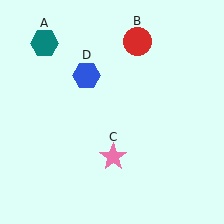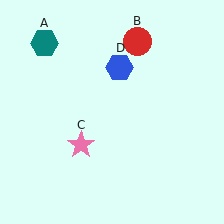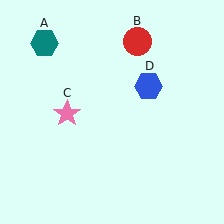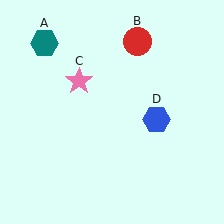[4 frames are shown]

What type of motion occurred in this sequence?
The pink star (object C), blue hexagon (object D) rotated clockwise around the center of the scene.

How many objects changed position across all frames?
2 objects changed position: pink star (object C), blue hexagon (object D).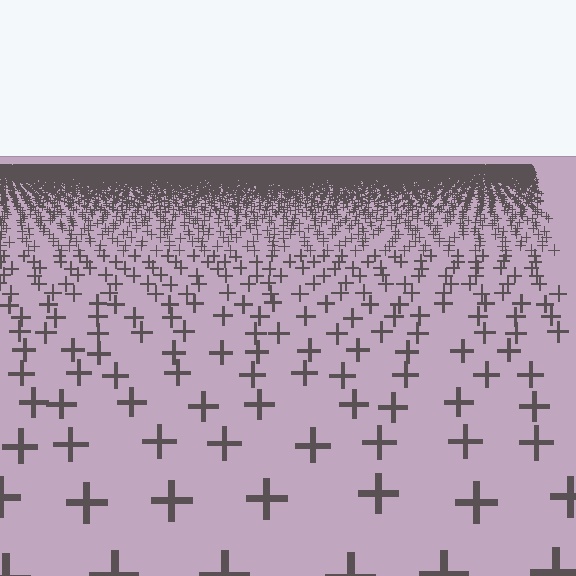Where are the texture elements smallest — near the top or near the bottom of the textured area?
Near the top.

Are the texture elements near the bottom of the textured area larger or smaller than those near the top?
Larger. Near the bottom, elements are closer to the viewer and appear at a bigger on-screen size.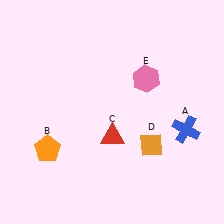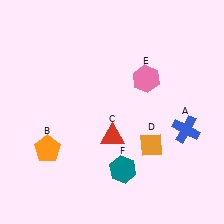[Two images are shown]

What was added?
A teal hexagon (F) was added in Image 2.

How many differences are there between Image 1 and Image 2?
There is 1 difference between the two images.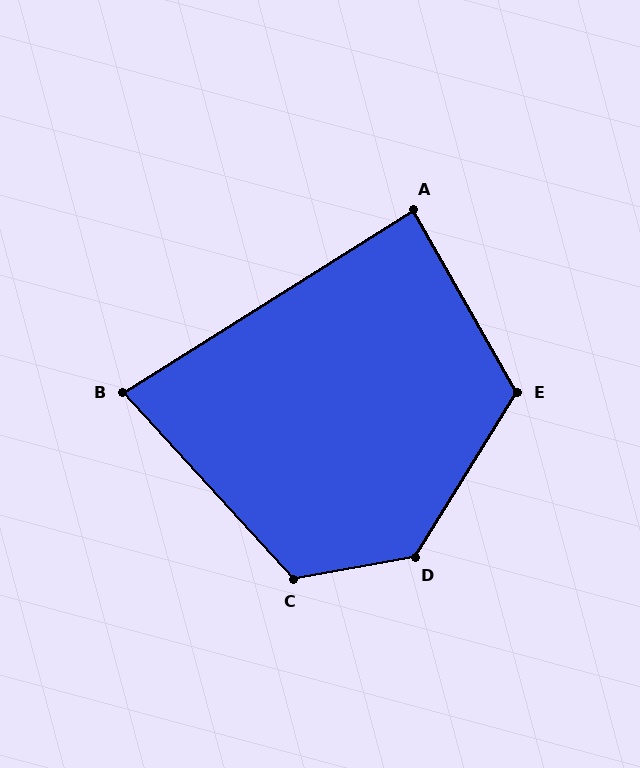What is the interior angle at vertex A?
Approximately 88 degrees (approximately right).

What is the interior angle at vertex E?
Approximately 119 degrees (obtuse).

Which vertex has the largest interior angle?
D, at approximately 132 degrees.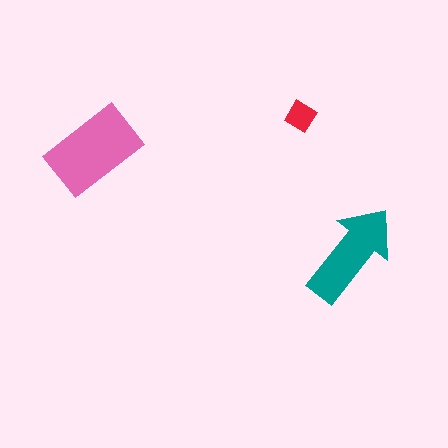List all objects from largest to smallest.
The pink rectangle, the teal arrow, the red diamond.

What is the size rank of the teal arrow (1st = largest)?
2nd.